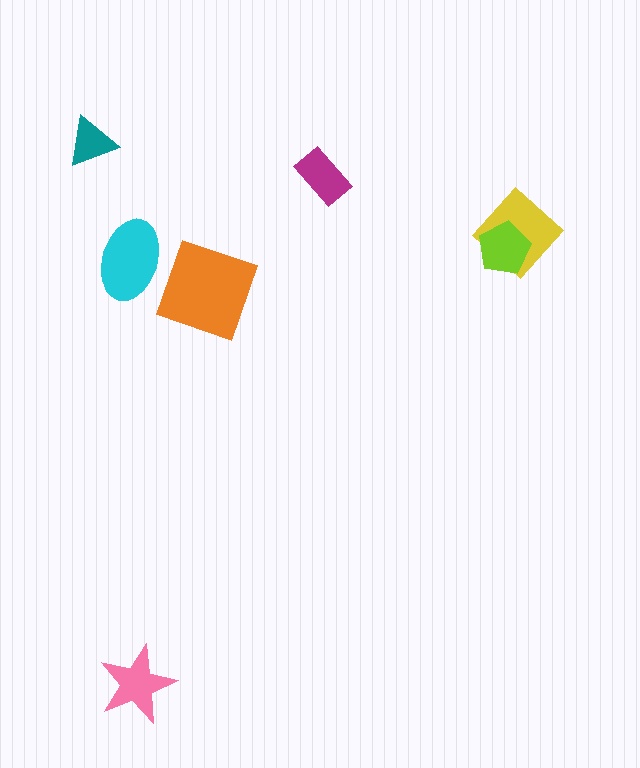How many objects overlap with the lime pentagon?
1 object overlaps with the lime pentagon.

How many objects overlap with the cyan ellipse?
0 objects overlap with the cyan ellipse.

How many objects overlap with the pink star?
0 objects overlap with the pink star.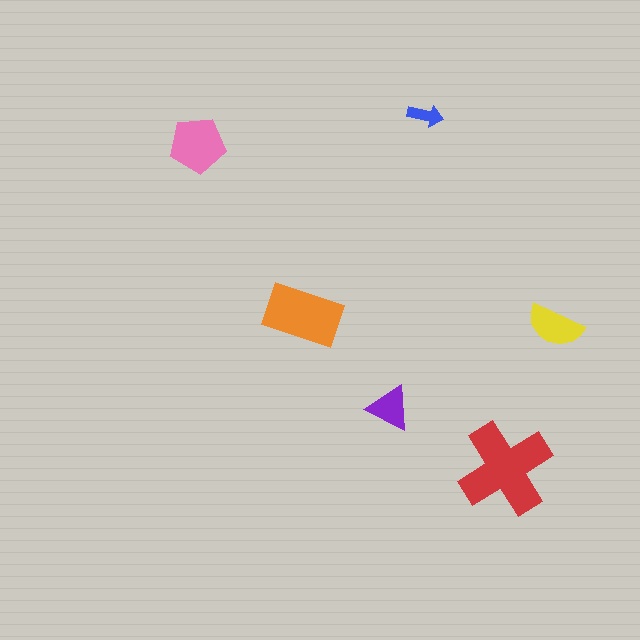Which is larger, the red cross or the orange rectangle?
The red cross.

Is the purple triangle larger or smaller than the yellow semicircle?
Smaller.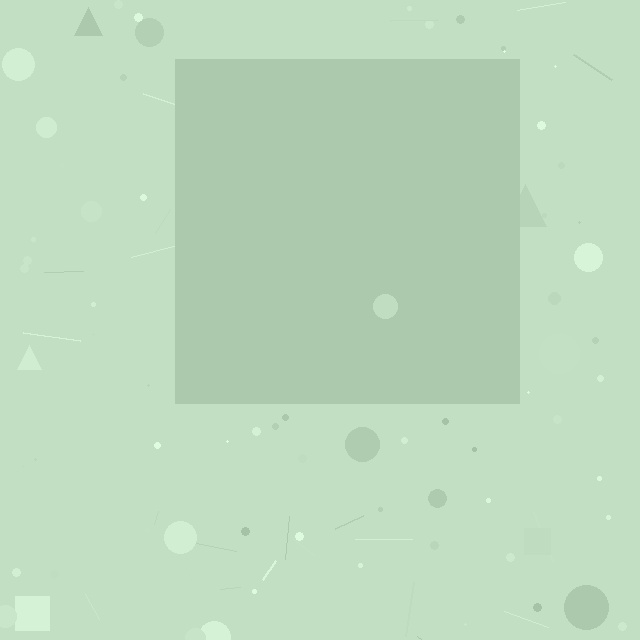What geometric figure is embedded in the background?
A square is embedded in the background.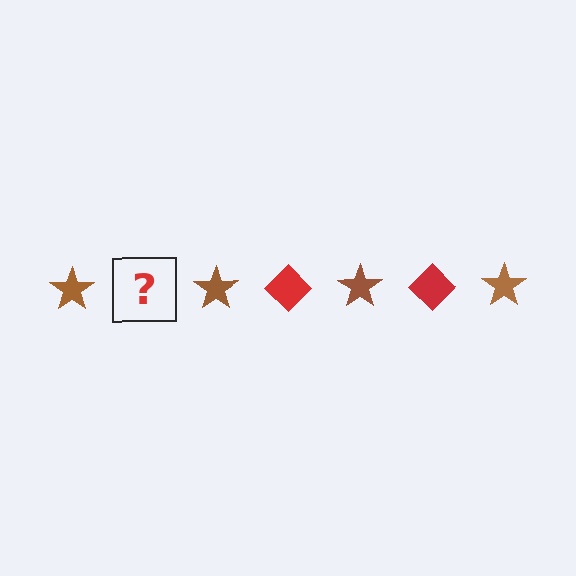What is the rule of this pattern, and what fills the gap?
The rule is that the pattern alternates between brown star and red diamond. The gap should be filled with a red diamond.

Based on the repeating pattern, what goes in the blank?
The blank should be a red diamond.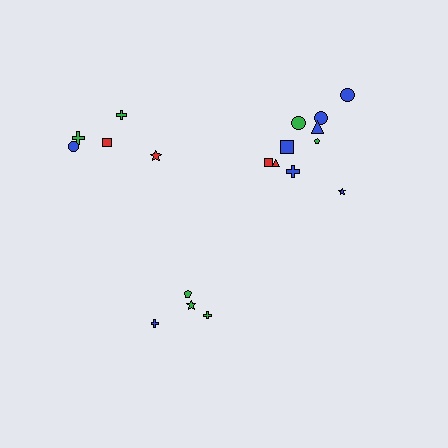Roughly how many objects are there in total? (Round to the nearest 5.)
Roughly 20 objects in total.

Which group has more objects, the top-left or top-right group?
The top-right group.